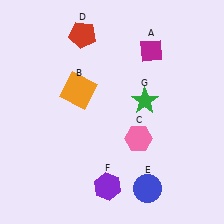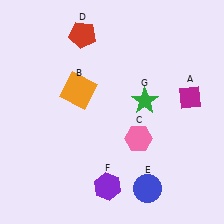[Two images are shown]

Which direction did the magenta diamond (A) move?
The magenta diamond (A) moved down.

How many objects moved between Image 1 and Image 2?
1 object moved between the two images.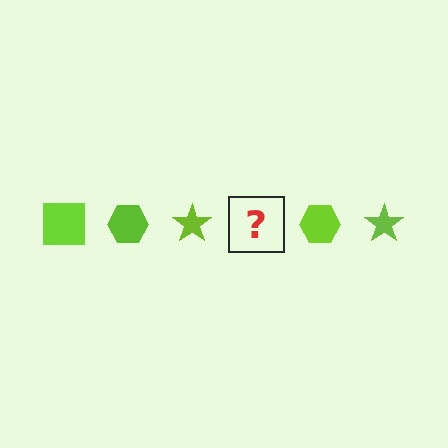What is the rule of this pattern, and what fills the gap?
The rule is that the pattern cycles through square, hexagon, star shapes in lime. The gap should be filled with a lime square.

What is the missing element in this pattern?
The missing element is a lime square.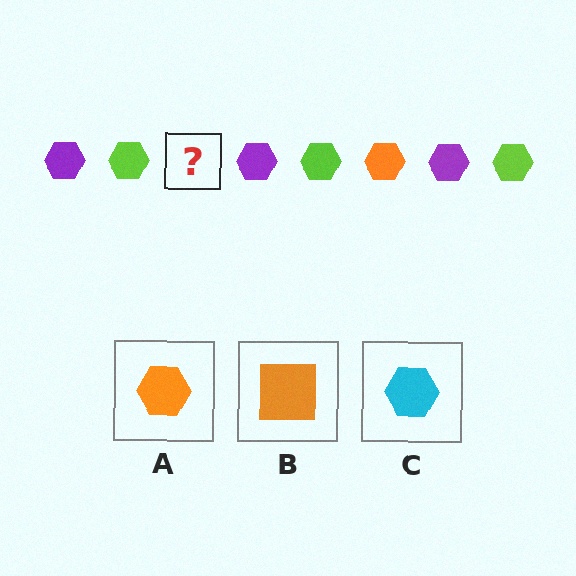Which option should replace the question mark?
Option A.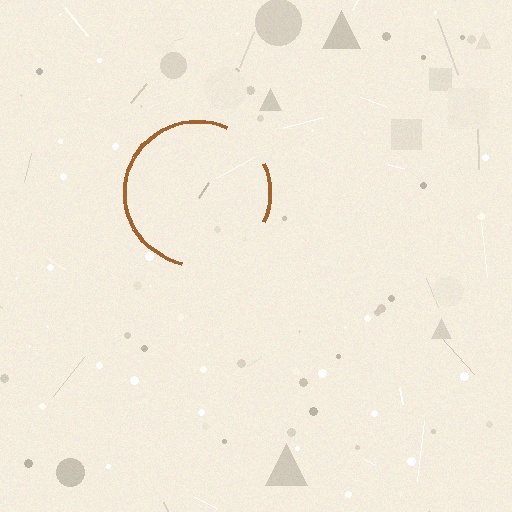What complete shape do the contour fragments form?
The contour fragments form a circle.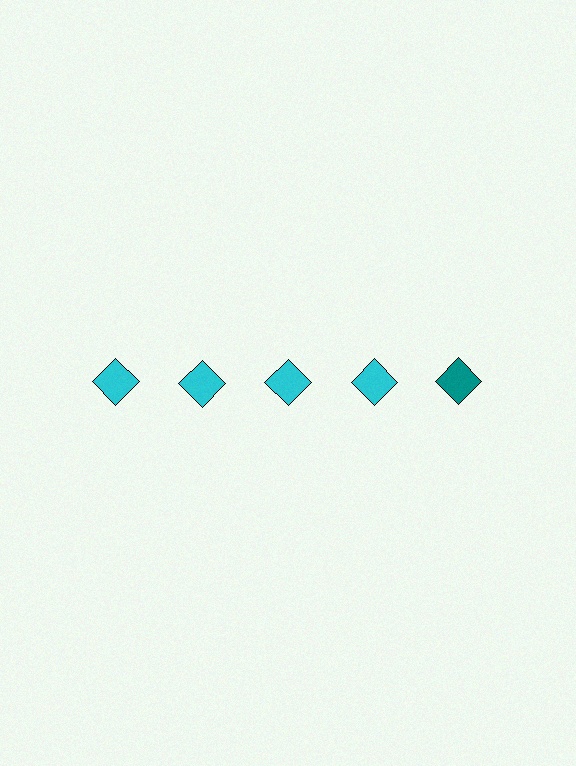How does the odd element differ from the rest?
It has a different color: teal instead of cyan.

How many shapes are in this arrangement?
There are 5 shapes arranged in a grid pattern.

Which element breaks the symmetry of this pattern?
The teal diamond in the top row, rightmost column breaks the symmetry. All other shapes are cyan diamonds.